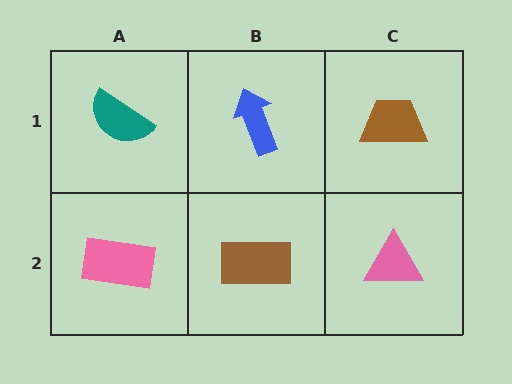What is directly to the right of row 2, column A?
A brown rectangle.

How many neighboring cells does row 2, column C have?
2.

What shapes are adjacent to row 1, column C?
A pink triangle (row 2, column C), a blue arrow (row 1, column B).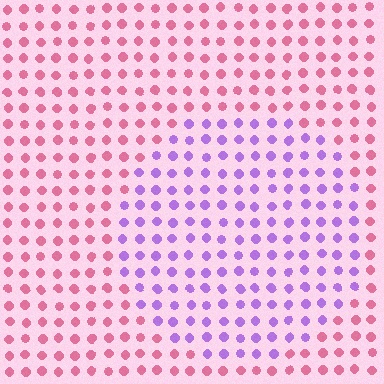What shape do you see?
I see a circle.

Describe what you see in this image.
The image is filled with small pink elements in a uniform arrangement. A circle-shaped region is visible where the elements are tinted to a slightly different hue, forming a subtle color boundary.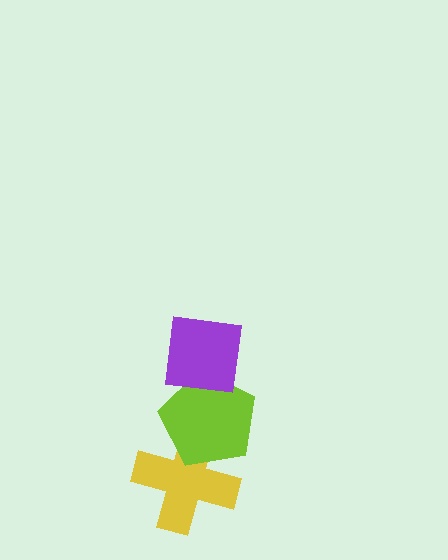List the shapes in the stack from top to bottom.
From top to bottom: the purple square, the lime pentagon, the yellow cross.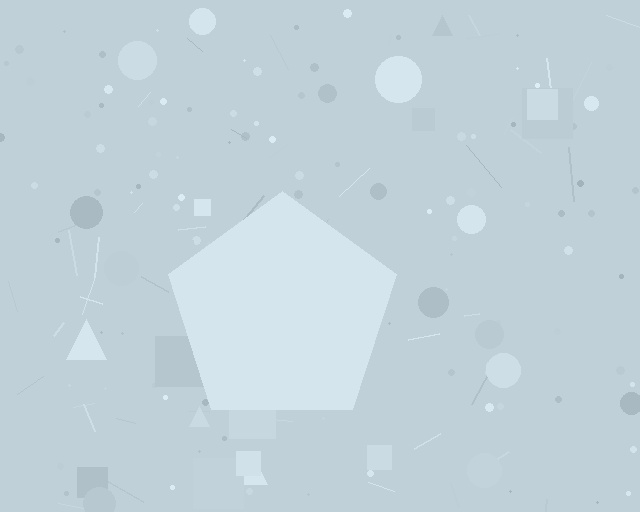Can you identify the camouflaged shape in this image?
The camouflaged shape is a pentagon.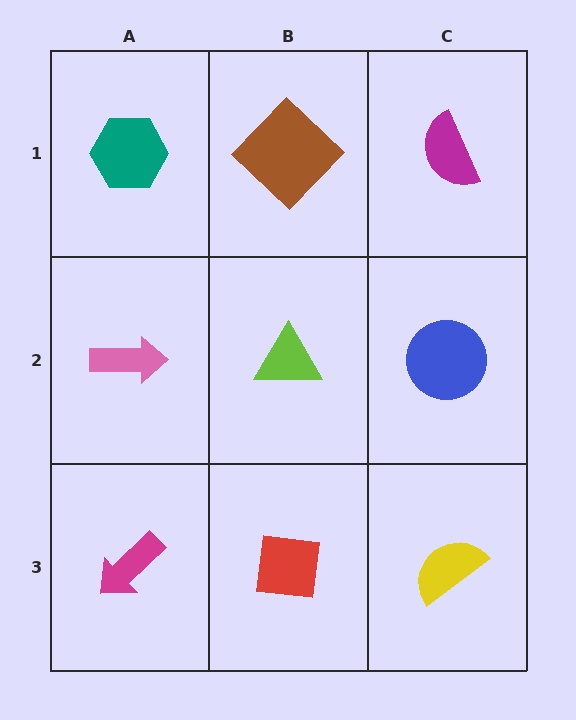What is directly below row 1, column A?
A pink arrow.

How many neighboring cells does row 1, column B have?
3.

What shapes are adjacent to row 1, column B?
A lime triangle (row 2, column B), a teal hexagon (row 1, column A), a magenta semicircle (row 1, column C).